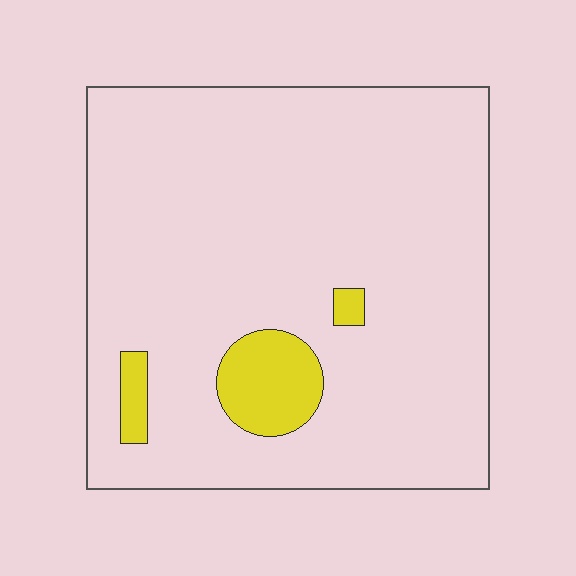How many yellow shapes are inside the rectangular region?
3.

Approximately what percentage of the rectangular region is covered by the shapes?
Approximately 10%.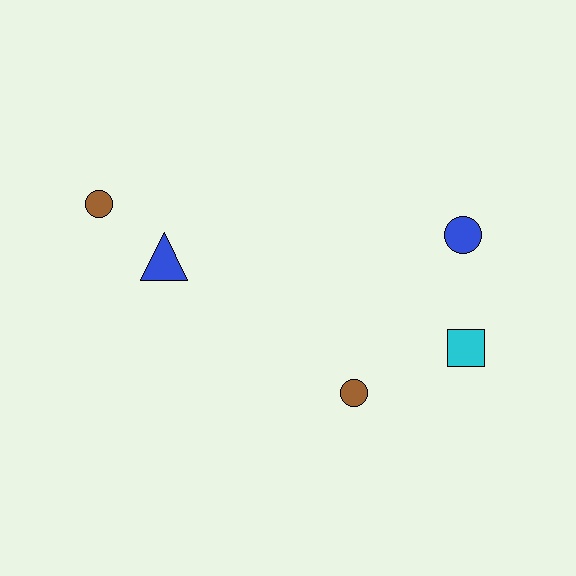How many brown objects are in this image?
There are 2 brown objects.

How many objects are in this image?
There are 5 objects.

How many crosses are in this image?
There are no crosses.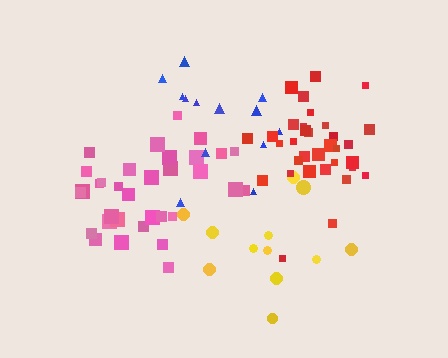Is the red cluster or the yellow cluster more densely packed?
Red.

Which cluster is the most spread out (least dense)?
Blue.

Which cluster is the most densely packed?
Red.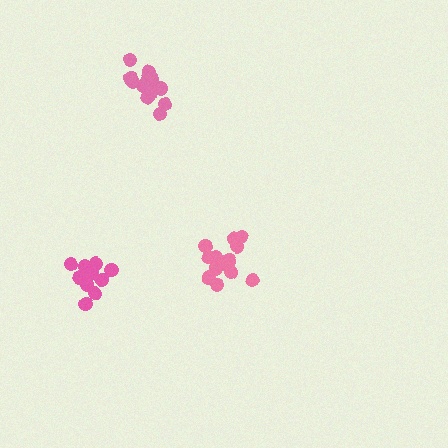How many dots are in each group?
Group 1: 15 dots, Group 2: 16 dots, Group 3: 13 dots (44 total).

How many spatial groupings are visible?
There are 3 spatial groupings.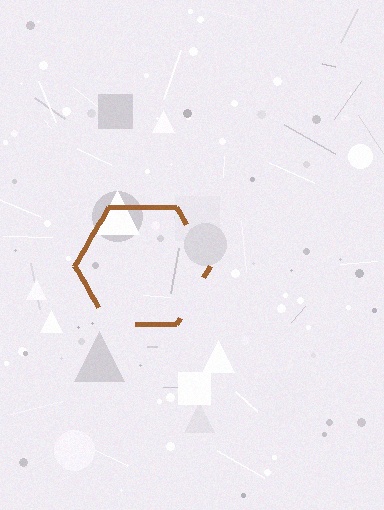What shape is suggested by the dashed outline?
The dashed outline suggests a hexagon.